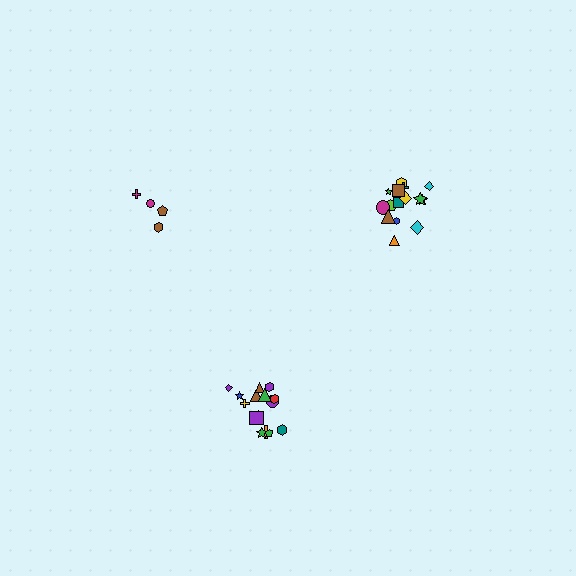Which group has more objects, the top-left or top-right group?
The top-right group.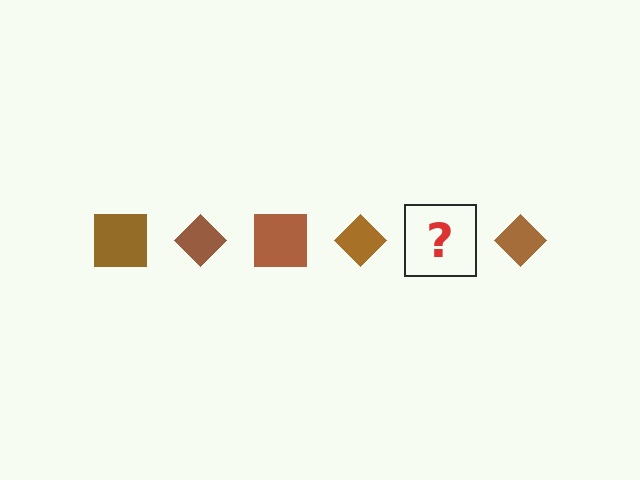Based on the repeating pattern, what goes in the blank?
The blank should be a brown square.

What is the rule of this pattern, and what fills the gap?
The rule is that the pattern cycles through square, diamond shapes in brown. The gap should be filled with a brown square.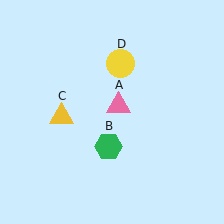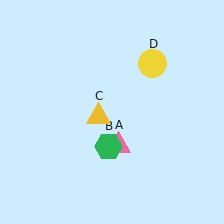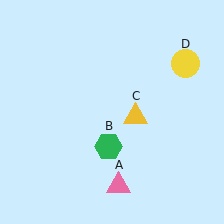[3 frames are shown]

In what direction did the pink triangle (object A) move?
The pink triangle (object A) moved down.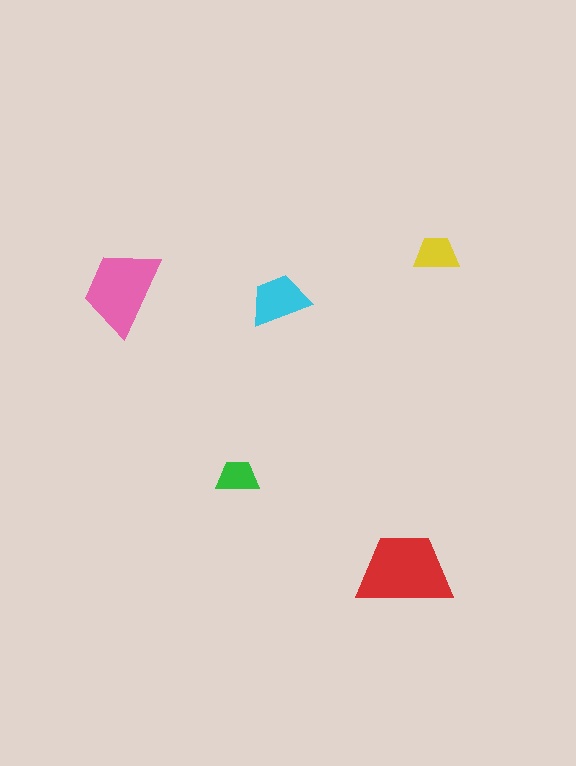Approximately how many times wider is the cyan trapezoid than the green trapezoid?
About 1.5 times wider.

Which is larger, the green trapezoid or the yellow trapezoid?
The yellow one.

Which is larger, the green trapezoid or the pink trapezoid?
The pink one.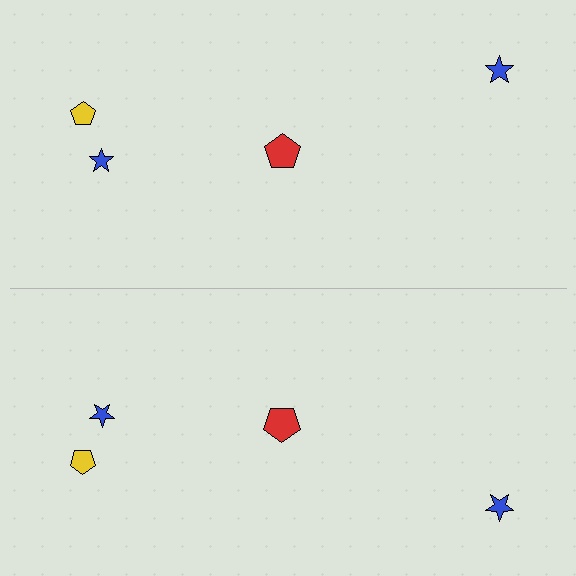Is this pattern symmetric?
Yes, this pattern has bilateral (reflection) symmetry.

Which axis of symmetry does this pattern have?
The pattern has a horizontal axis of symmetry running through the center of the image.